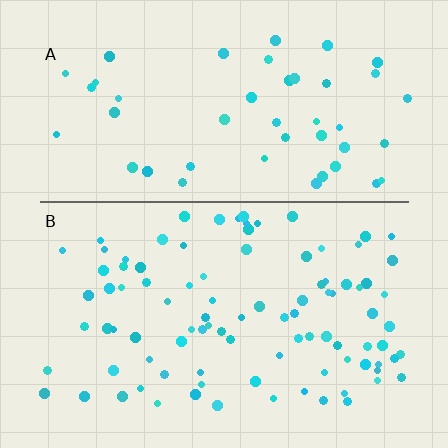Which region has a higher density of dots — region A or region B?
B (the bottom).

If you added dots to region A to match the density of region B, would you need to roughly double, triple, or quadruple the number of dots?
Approximately double.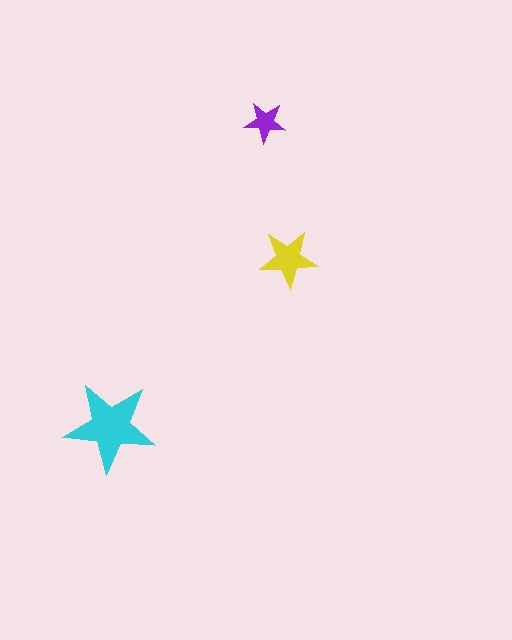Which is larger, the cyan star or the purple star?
The cyan one.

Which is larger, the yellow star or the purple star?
The yellow one.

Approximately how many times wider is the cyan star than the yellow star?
About 1.5 times wider.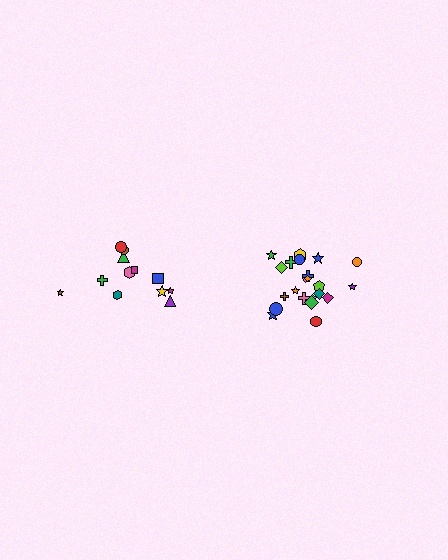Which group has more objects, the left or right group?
The right group.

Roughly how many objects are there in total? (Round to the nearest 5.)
Roughly 35 objects in total.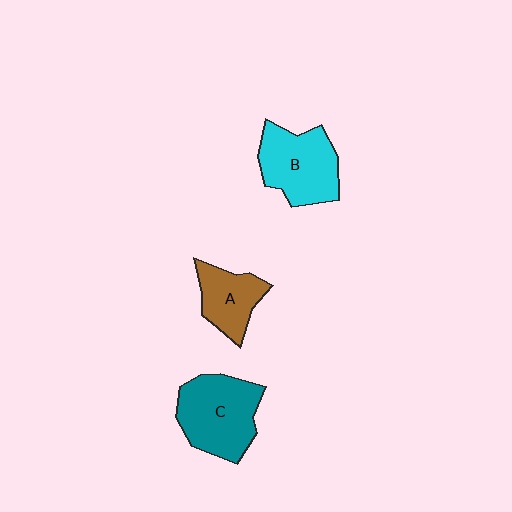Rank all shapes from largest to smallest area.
From largest to smallest: C (teal), B (cyan), A (brown).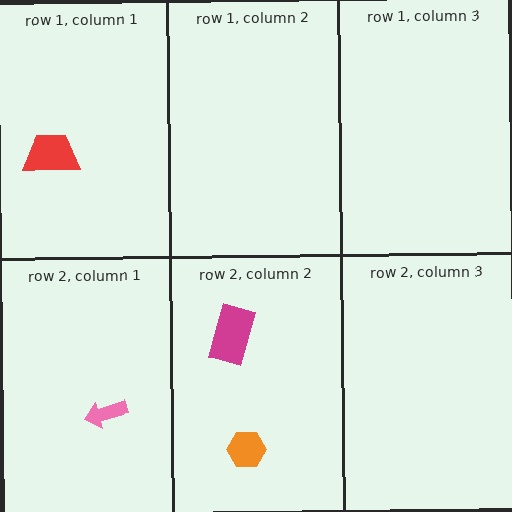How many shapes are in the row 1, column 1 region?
1.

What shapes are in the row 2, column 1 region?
The pink arrow.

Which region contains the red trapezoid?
The row 1, column 1 region.